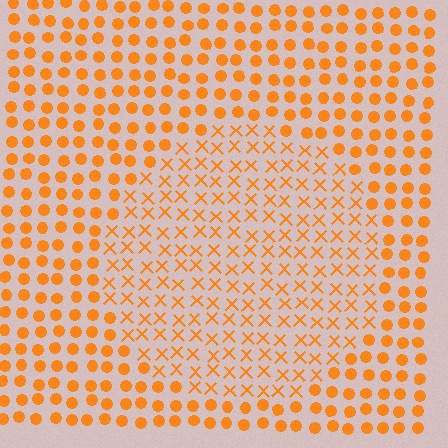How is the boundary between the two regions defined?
The boundary is defined by a change in element shape: X marks inside vs. circles outside. All elements share the same color and spacing.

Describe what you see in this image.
The image is filled with small orange elements arranged in a uniform grid. A circle-shaped region contains X marks, while the surrounding area contains circles. The boundary is defined purely by the change in element shape.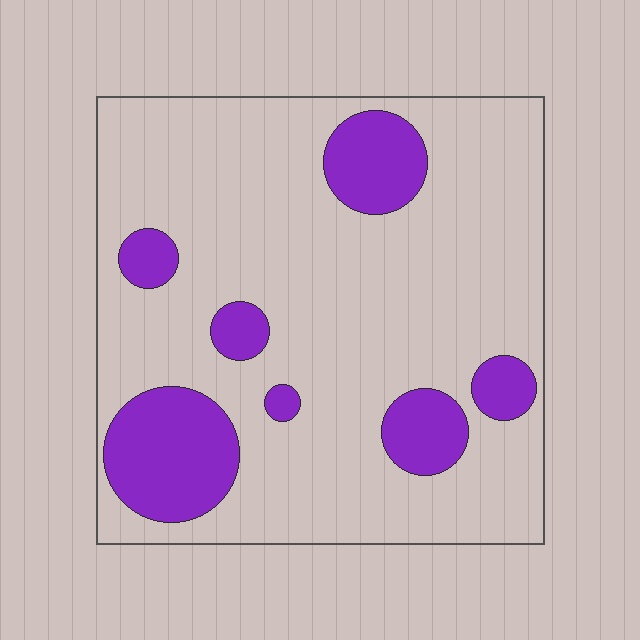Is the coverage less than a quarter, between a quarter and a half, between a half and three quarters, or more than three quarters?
Less than a quarter.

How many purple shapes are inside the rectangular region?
7.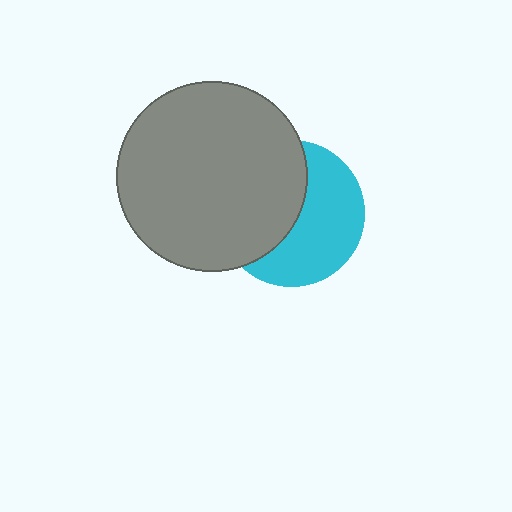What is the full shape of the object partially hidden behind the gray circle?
The partially hidden object is a cyan circle.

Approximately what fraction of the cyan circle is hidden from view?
Roughly 48% of the cyan circle is hidden behind the gray circle.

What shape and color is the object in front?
The object in front is a gray circle.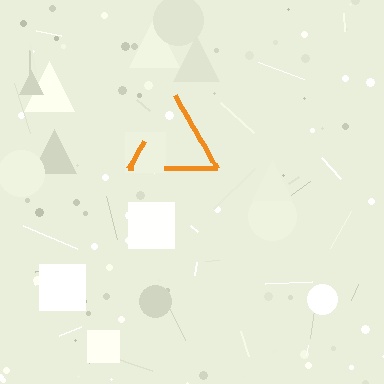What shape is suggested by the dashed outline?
The dashed outline suggests a triangle.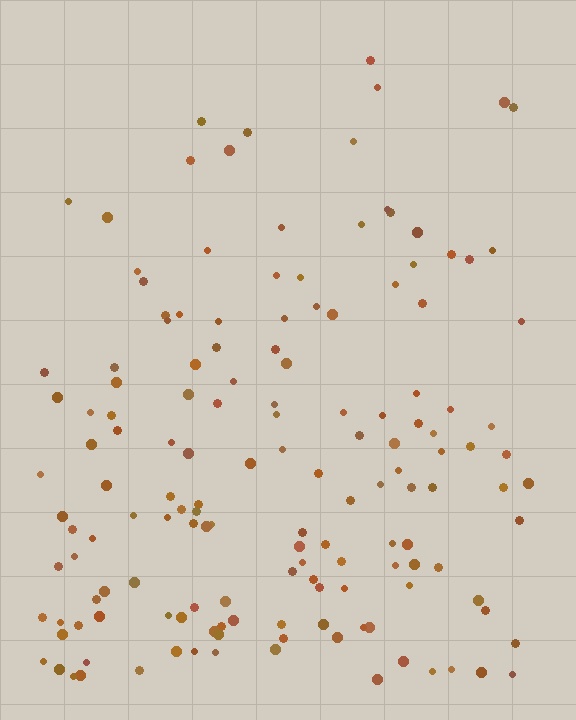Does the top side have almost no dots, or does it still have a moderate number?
Still a moderate number, just noticeably fewer than the bottom.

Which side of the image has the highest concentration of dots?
The bottom.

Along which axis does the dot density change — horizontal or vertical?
Vertical.